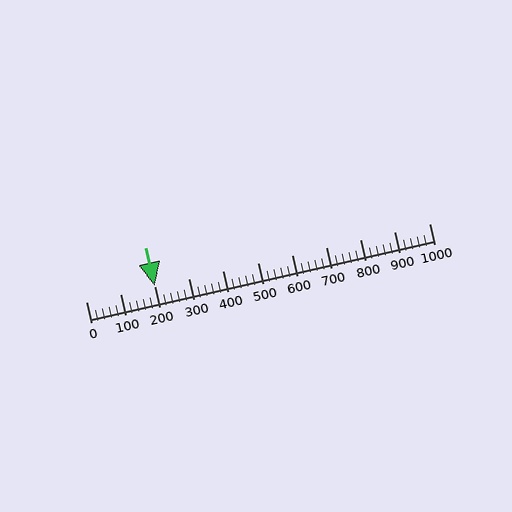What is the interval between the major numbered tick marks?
The major tick marks are spaced 100 units apart.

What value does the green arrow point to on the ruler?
The green arrow points to approximately 200.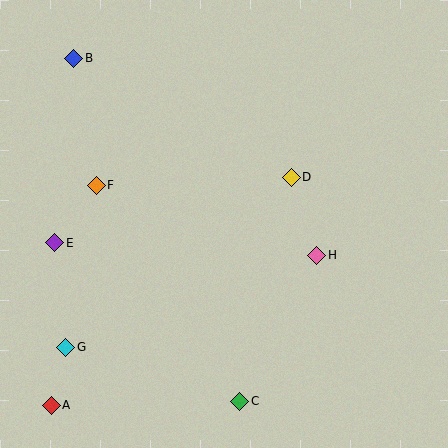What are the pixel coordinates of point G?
Point G is at (66, 347).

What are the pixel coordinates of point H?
Point H is at (317, 255).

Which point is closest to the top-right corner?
Point D is closest to the top-right corner.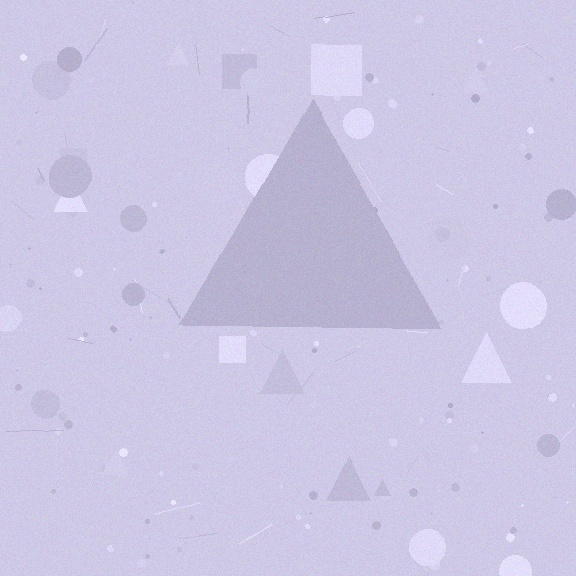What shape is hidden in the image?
A triangle is hidden in the image.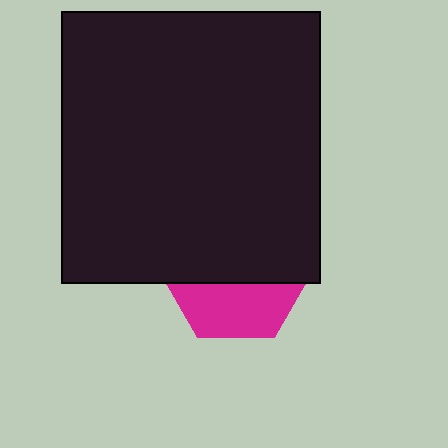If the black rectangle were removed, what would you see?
You would see the complete magenta hexagon.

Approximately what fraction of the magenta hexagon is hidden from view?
Roughly 62% of the magenta hexagon is hidden behind the black rectangle.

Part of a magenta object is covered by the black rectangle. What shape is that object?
It is a hexagon.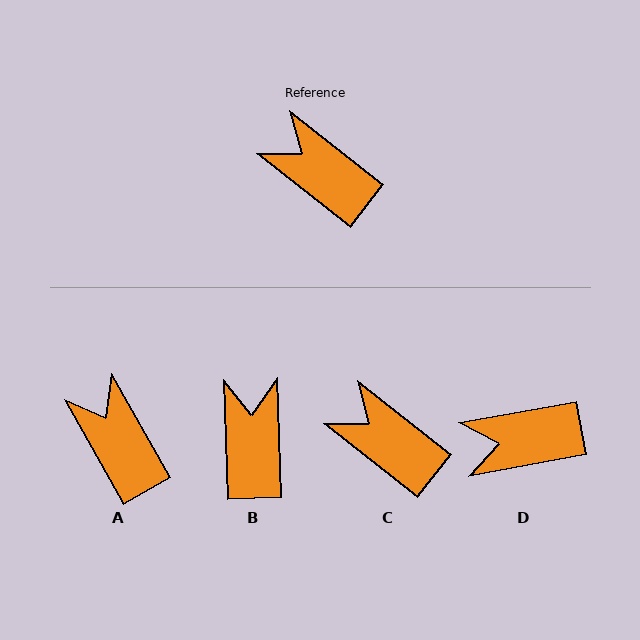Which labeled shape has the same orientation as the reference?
C.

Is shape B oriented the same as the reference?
No, it is off by about 50 degrees.